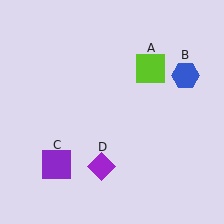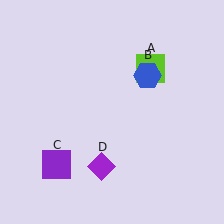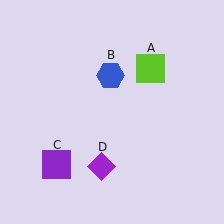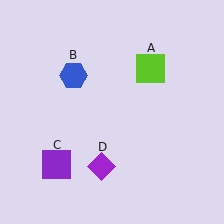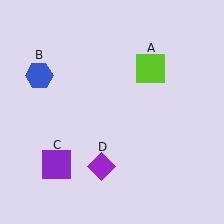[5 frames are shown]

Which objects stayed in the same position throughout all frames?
Lime square (object A) and purple square (object C) and purple diamond (object D) remained stationary.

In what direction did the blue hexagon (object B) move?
The blue hexagon (object B) moved left.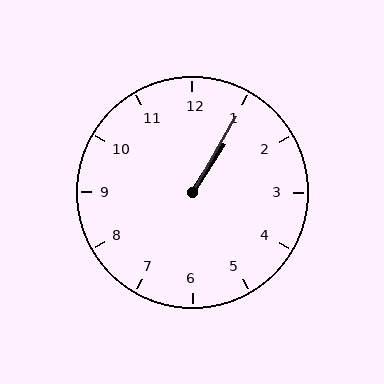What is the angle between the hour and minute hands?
Approximately 2 degrees.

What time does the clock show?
1:05.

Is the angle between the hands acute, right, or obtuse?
It is acute.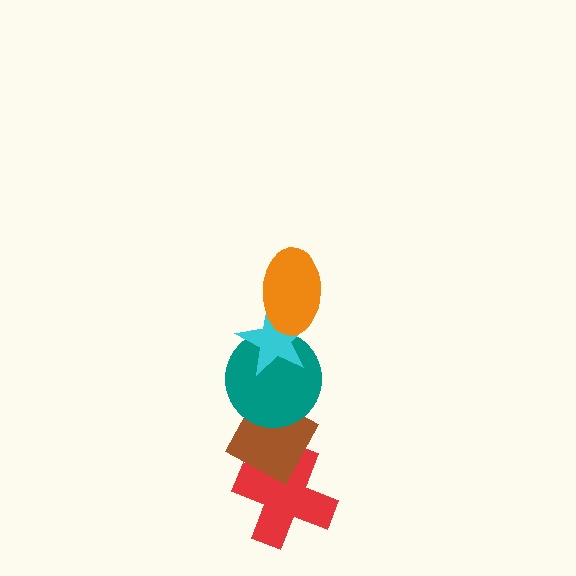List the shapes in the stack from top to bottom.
From top to bottom: the orange ellipse, the cyan star, the teal circle, the brown diamond, the red cross.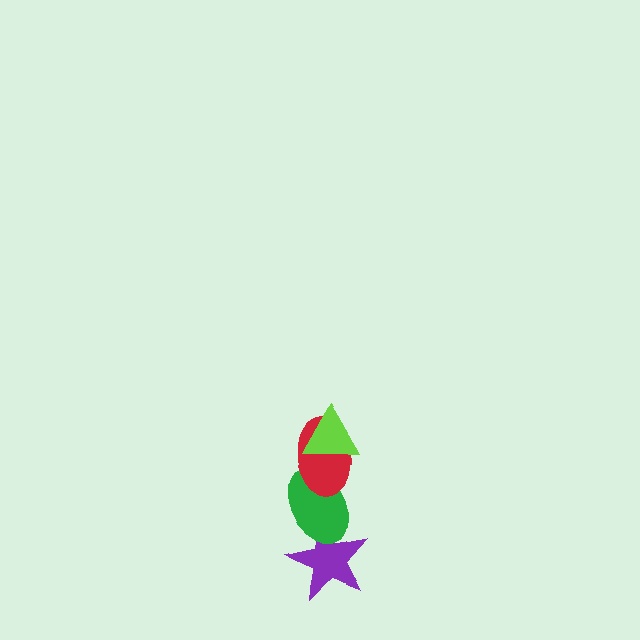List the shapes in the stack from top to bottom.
From top to bottom: the lime triangle, the red ellipse, the green ellipse, the purple star.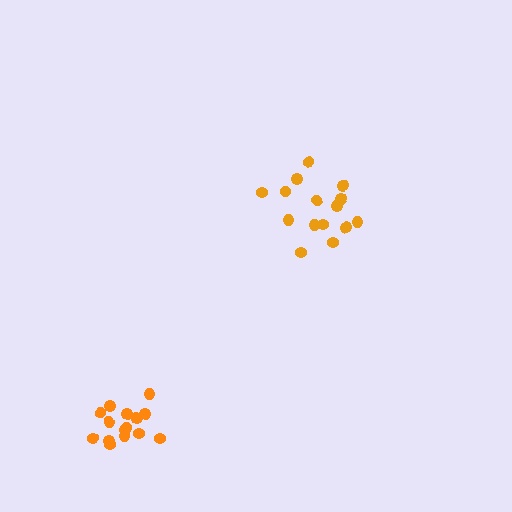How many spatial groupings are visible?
There are 2 spatial groupings.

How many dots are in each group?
Group 1: 15 dots, Group 2: 15 dots (30 total).